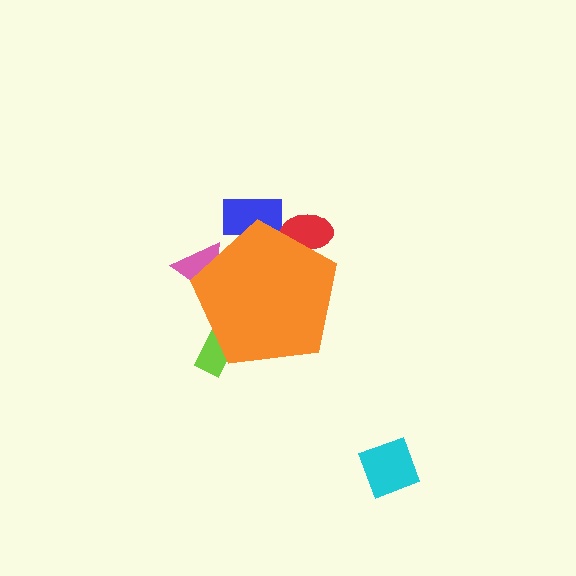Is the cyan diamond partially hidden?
No, the cyan diamond is fully visible.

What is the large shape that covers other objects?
An orange pentagon.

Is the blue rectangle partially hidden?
Yes, the blue rectangle is partially hidden behind the orange pentagon.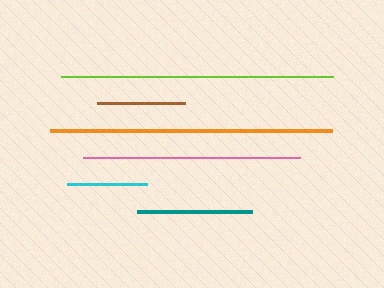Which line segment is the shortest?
The cyan line is the shortest at approximately 79 pixels.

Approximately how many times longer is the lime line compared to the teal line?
The lime line is approximately 2.4 times the length of the teal line.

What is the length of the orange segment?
The orange segment is approximately 282 pixels long.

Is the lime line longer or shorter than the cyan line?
The lime line is longer than the cyan line.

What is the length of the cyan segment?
The cyan segment is approximately 79 pixels long.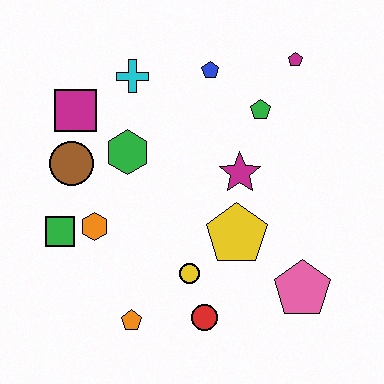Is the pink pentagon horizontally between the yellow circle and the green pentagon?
No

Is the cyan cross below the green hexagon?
No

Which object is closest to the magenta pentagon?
The green pentagon is closest to the magenta pentagon.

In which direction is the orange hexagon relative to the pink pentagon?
The orange hexagon is to the left of the pink pentagon.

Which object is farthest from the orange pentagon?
The magenta pentagon is farthest from the orange pentagon.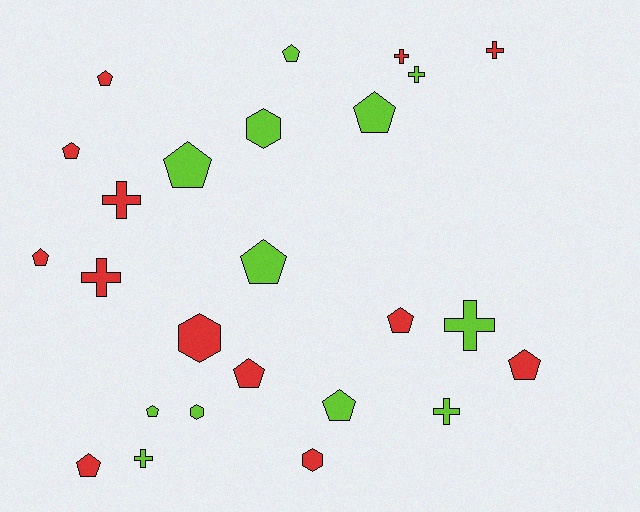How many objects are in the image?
There are 25 objects.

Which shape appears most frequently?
Pentagon, with 13 objects.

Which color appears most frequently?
Red, with 13 objects.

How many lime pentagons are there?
There are 6 lime pentagons.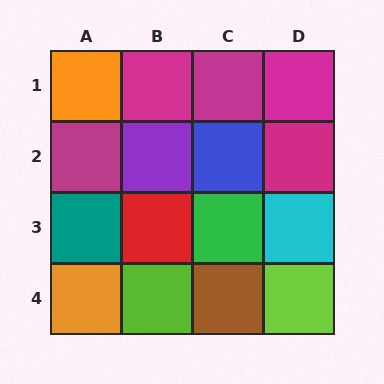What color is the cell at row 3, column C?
Green.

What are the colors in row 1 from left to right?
Orange, magenta, magenta, magenta.